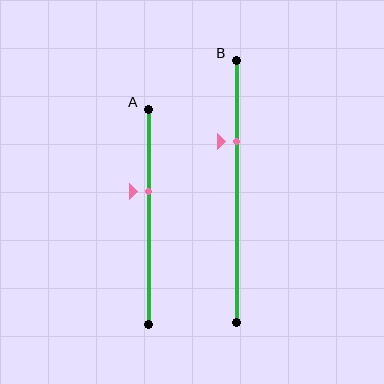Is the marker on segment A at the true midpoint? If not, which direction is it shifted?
No, the marker on segment A is shifted upward by about 12% of the segment length.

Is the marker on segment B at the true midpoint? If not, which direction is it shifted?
No, the marker on segment B is shifted upward by about 19% of the segment length.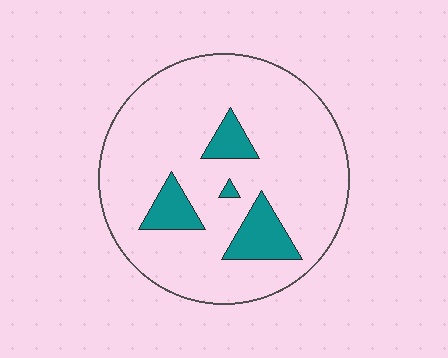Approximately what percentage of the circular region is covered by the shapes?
Approximately 15%.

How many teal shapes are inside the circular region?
4.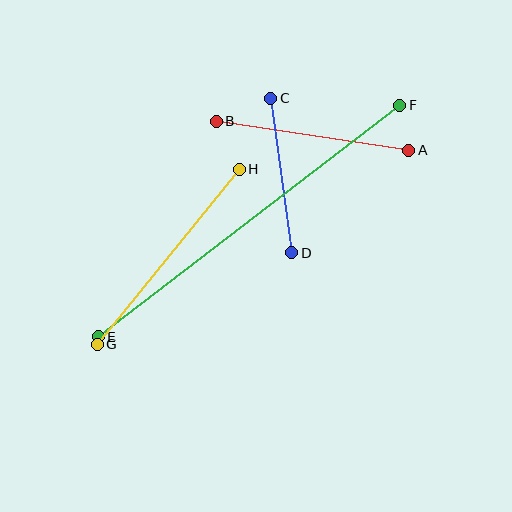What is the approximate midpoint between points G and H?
The midpoint is at approximately (168, 257) pixels.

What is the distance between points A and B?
The distance is approximately 195 pixels.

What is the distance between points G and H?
The distance is approximately 226 pixels.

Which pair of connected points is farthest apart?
Points E and F are farthest apart.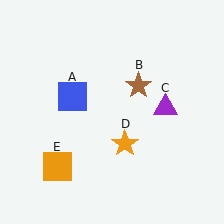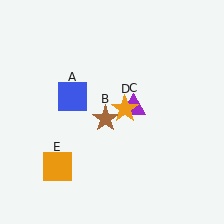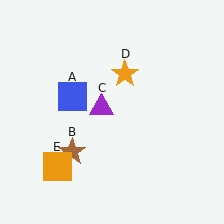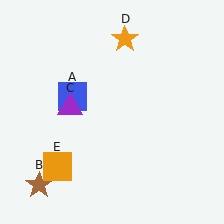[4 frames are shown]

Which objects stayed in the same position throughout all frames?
Blue square (object A) and orange square (object E) remained stationary.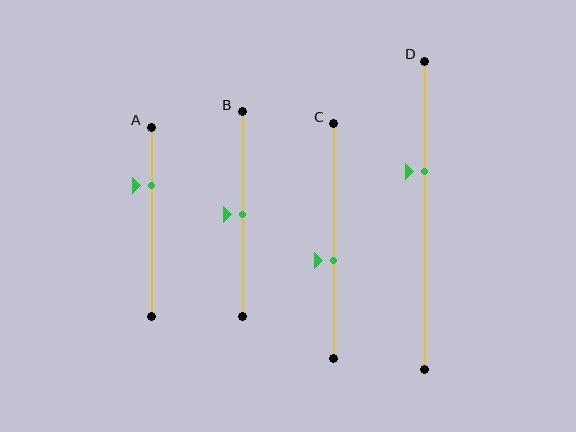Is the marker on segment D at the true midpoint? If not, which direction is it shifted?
No, the marker on segment D is shifted upward by about 14% of the segment length.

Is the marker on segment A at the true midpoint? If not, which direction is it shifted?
No, the marker on segment A is shifted upward by about 19% of the segment length.